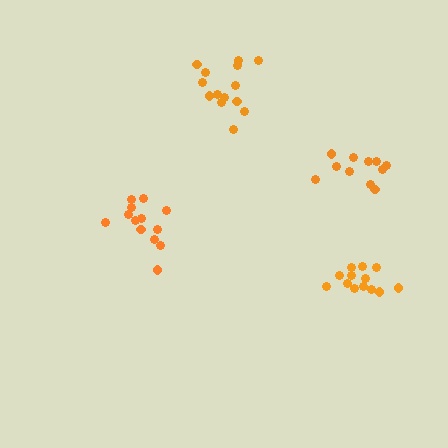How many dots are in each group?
Group 1: 13 dots, Group 2: 14 dots, Group 3: 13 dots, Group 4: 11 dots (51 total).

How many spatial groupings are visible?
There are 4 spatial groupings.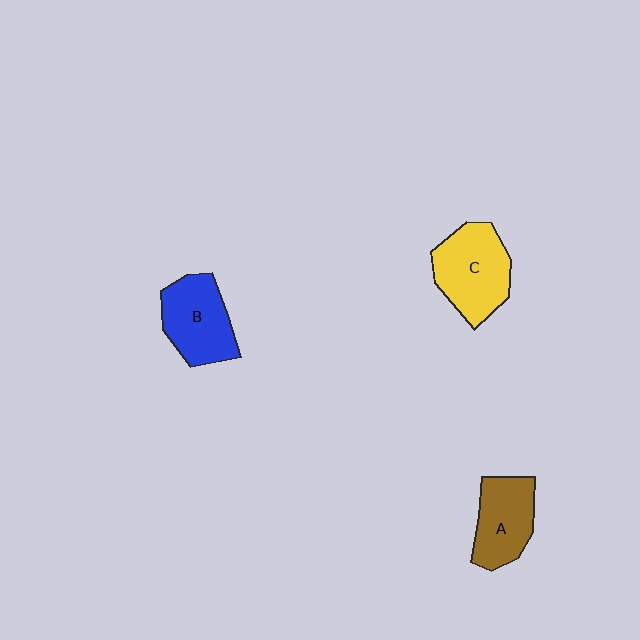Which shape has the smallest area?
Shape A (brown).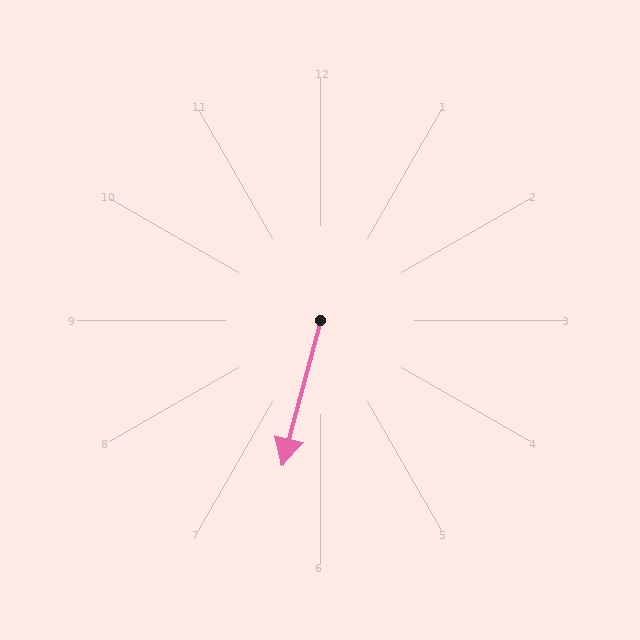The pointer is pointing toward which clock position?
Roughly 6 o'clock.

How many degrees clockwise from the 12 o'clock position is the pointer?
Approximately 195 degrees.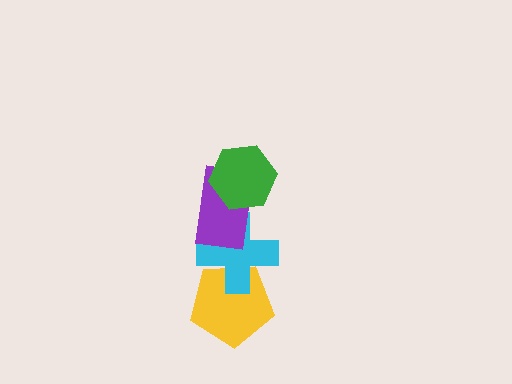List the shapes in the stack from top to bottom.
From top to bottom: the green hexagon, the purple rectangle, the cyan cross, the yellow pentagon.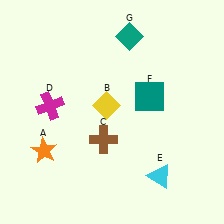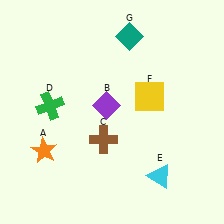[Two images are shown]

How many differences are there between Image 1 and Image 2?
There are 3 differences between the two images.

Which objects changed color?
B changed from yellow to purple. D changed from magenta to green. F changed from teal to yellow.